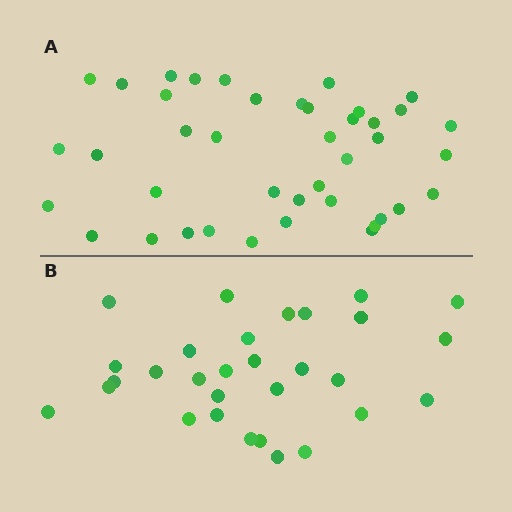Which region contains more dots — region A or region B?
Region A (the top region) has more dots.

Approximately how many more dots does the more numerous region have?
Region A has roughly 12 or so more dots than region B.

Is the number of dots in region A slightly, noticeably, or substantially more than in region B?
Region A has noticeably more, but not dramatically so. The ratio is roughly 1.4 to 1.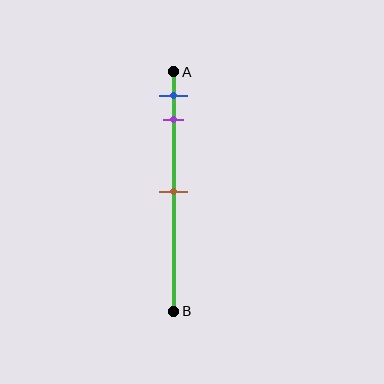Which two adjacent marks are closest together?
The blue and purple marks are the closest adjacent pair.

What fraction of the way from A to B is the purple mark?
The purple mark is approximately 20% (0.2) of the way from A to B.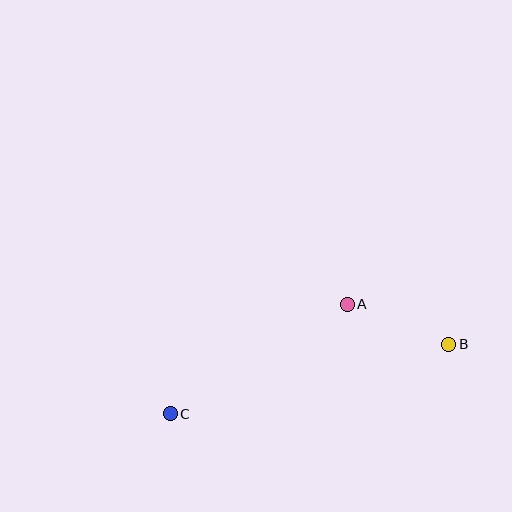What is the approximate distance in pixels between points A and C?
The distance between A and C is approximately 208 pixels.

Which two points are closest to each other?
Points A and B are closest to each other.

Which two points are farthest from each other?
Points B and C are farthest from each other.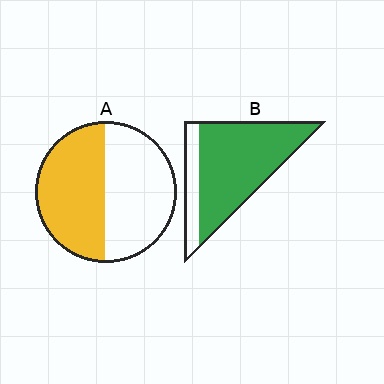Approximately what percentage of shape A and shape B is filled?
A is approximately 50% and B is approximately 80%.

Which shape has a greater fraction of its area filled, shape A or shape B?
Shape B.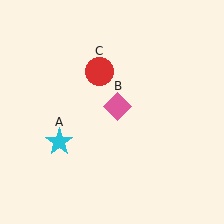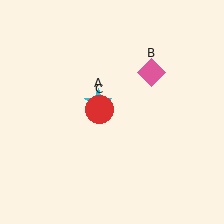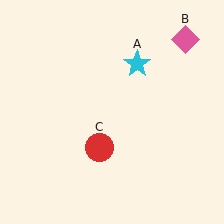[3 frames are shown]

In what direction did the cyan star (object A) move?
The cyan star (object A) moved up and to the right.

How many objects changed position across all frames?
3 objects changed position: cyan star (object A), pink diamond (object B), red circle (object C).